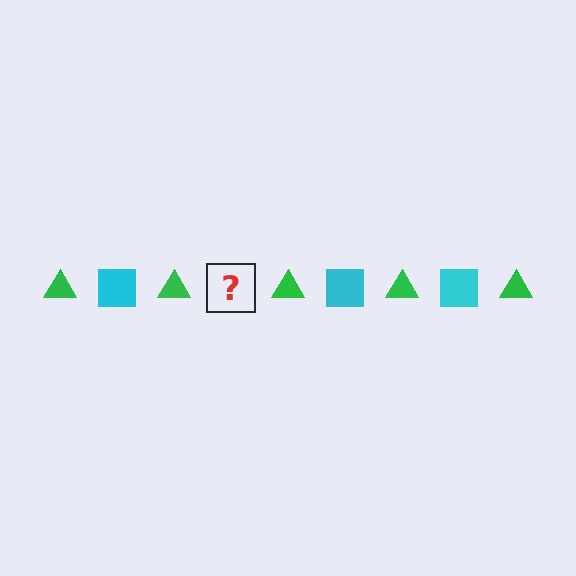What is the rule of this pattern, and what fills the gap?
The rule is that the pattern alternates between green triangle and cyan square. The gap should be filled with a cyan square.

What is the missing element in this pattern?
The missing element is a cyan square.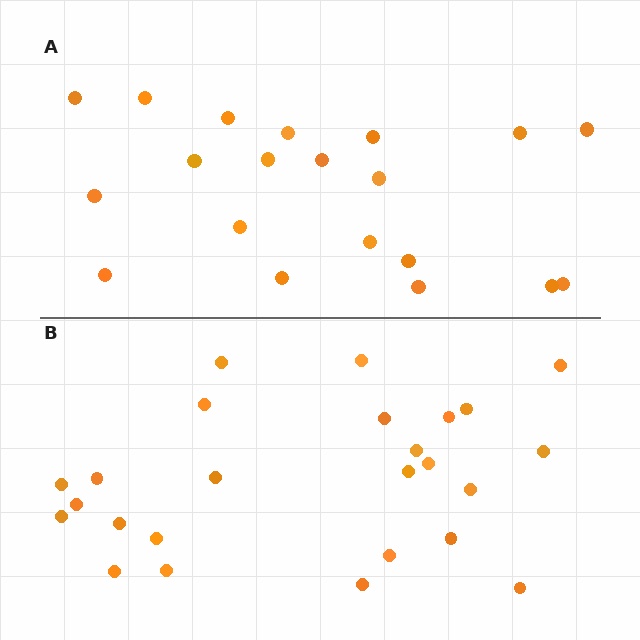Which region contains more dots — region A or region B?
Region B (the bottom region) has more dots.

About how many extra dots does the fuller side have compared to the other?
Region B has about 5 more dots than region A.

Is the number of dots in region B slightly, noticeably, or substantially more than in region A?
Region B has noticeably more, but not dramatically so. The ratio is roughly 1.2 to 1.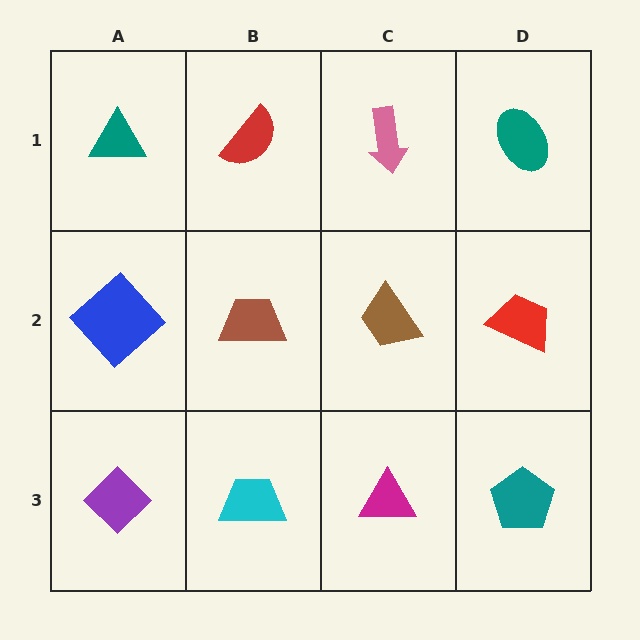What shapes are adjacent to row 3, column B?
A brown trapezoid (row 2, column B), a purple diamond (row 3, column A), a magenta triangle (row 3, column C).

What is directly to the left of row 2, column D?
A brown trapezoid.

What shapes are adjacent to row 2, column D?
A teal ellipse (row 1, column D), a teal pentagon (row 3, column D), a brown trapezoid (row 2, column C).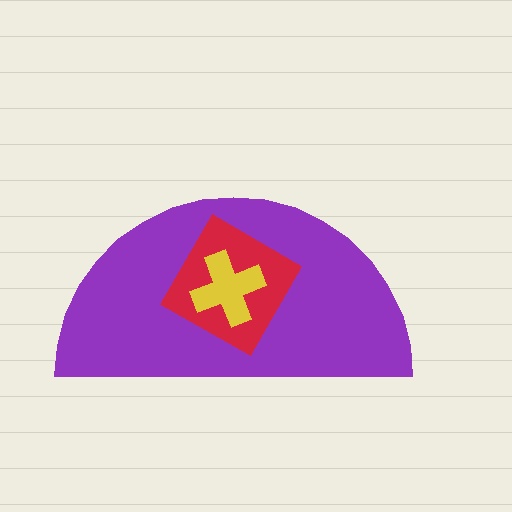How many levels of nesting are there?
3.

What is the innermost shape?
The yellow cross.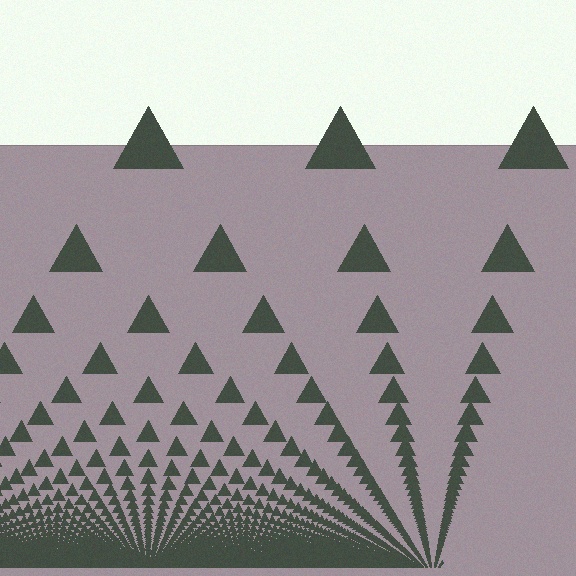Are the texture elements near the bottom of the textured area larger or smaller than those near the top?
Smaller. The gradient is inverted — elements near the bottom are smaller and denser.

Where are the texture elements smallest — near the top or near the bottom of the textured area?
Near the bottom.